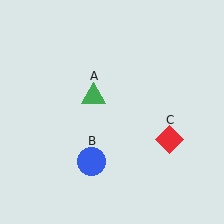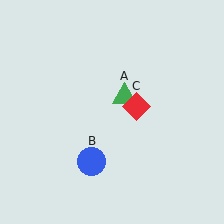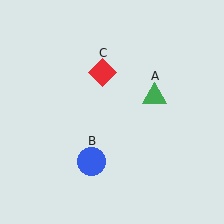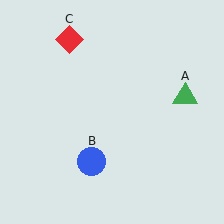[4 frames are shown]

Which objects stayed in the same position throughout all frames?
Blue circle (object B) remained stationary.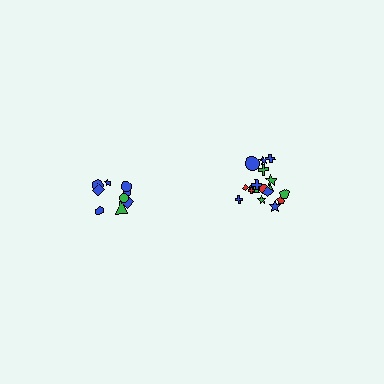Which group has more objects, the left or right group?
The right group.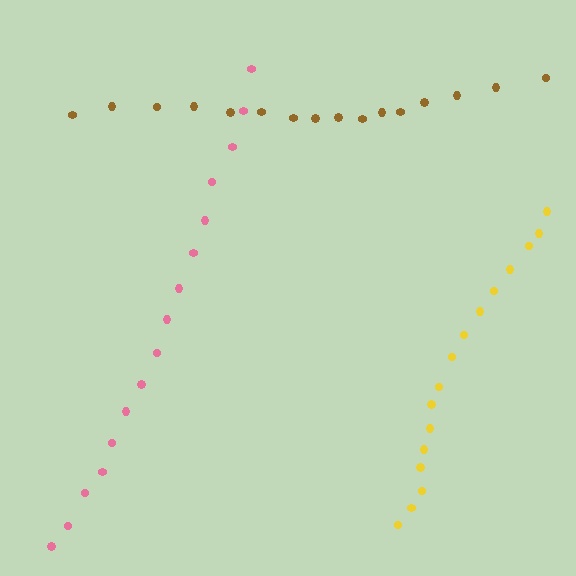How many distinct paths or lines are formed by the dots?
There are 3 distinct paths.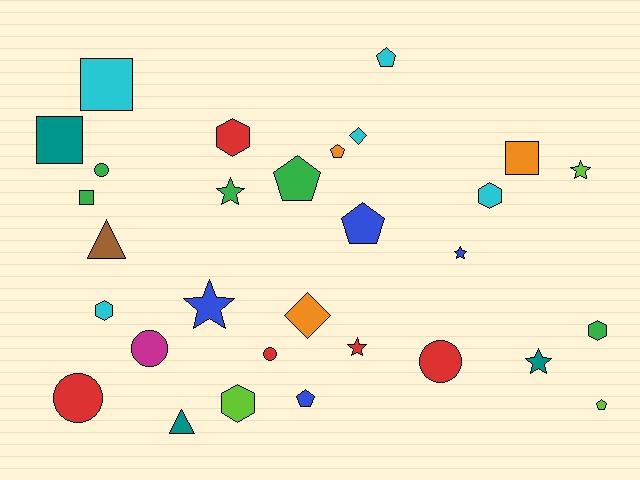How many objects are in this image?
There are 30 objects.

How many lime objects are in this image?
There are 3 lime objects.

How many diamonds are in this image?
There are 2 diamonds.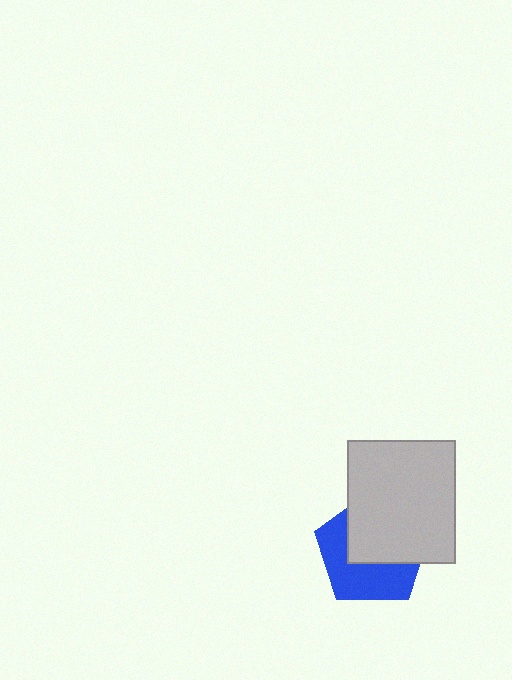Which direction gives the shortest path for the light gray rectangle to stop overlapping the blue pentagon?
Moving toward the upper-right gives the shortest separation.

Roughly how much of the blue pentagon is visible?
About half of it is visible (roughly 49%).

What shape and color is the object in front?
The object in front is a light gray rectangle.